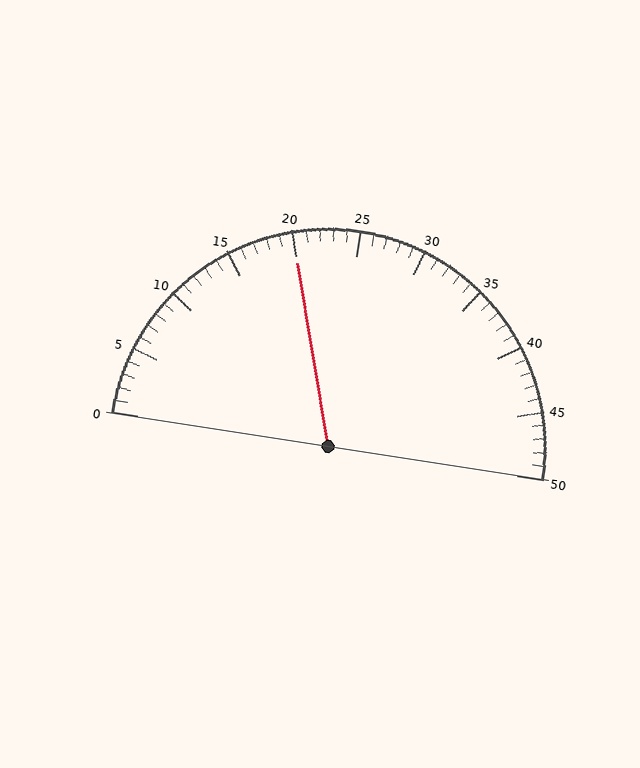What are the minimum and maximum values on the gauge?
The gauge ranges from 0 to 50.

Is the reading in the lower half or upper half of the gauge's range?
The reading is in the lower half of the range (0 to 50).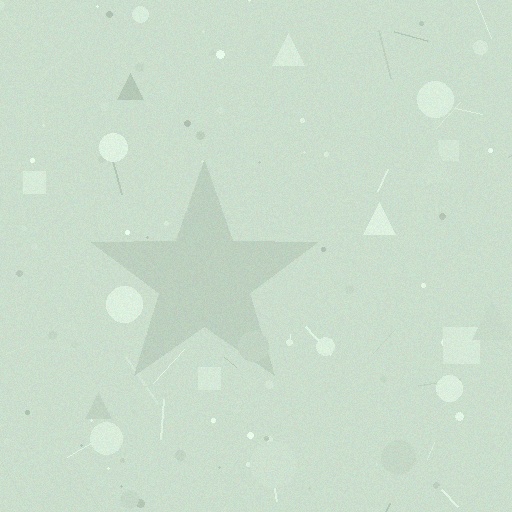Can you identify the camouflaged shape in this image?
The camouflaged shape is a star.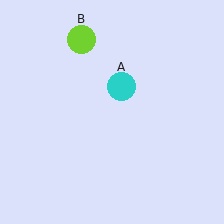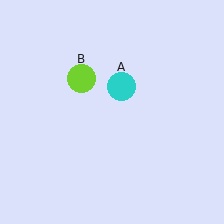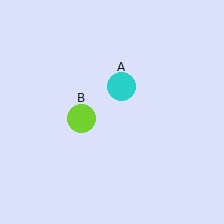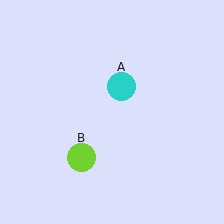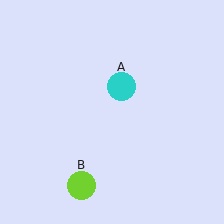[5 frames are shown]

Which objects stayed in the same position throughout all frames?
Cyan circle (object A) remained stationary.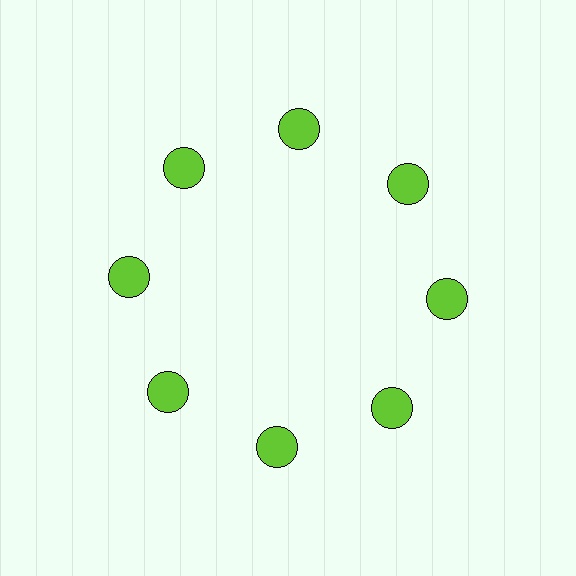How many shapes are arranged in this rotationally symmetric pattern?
There are 8 shapes, arranged in 8 groups of 1.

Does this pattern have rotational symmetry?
Yes, this pattern has 8-fold rotational symmetry. It looks the same after rotating 45 degrees around the center.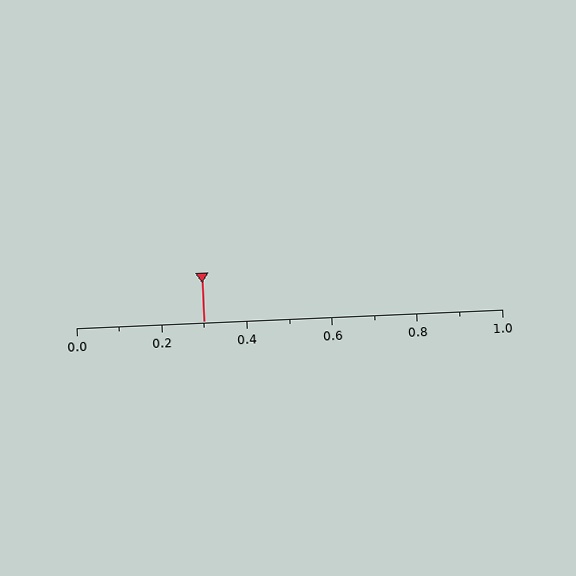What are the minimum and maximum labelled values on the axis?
The axis runs from 0.0 to 1.0.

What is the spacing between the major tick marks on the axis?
The major ticks are spaced 0.2 apart.